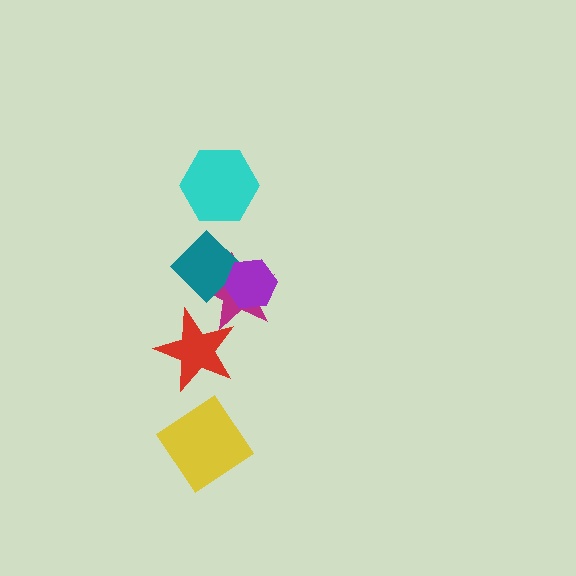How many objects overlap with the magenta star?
3 objects overlap with the magenta star.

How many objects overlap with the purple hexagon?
2 objects overlap with the purple hexagon.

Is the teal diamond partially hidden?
Yes, it is partially covered by another shape.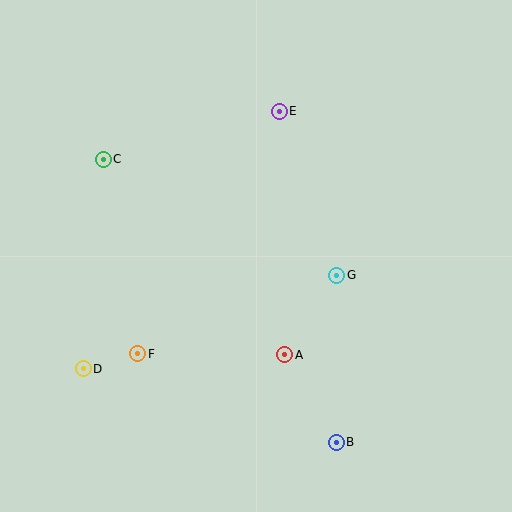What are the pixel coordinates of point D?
Point D is at (83, 369).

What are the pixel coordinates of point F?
Point F is at (138, 354).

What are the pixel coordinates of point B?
Point B is at (336, 442).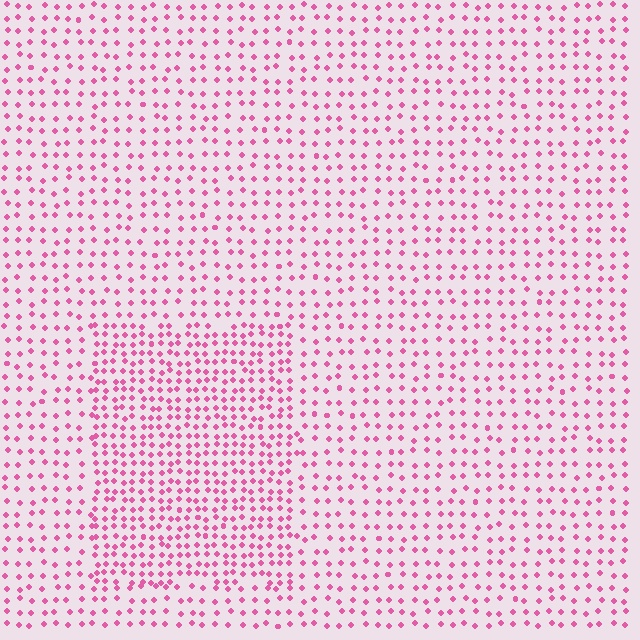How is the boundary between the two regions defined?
The boundary is defined by a change in element density (approximately 1.8x ratio). All elements are the same color, size, and shape.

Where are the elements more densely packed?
The elements are more densely packed inside the rectangle boundary.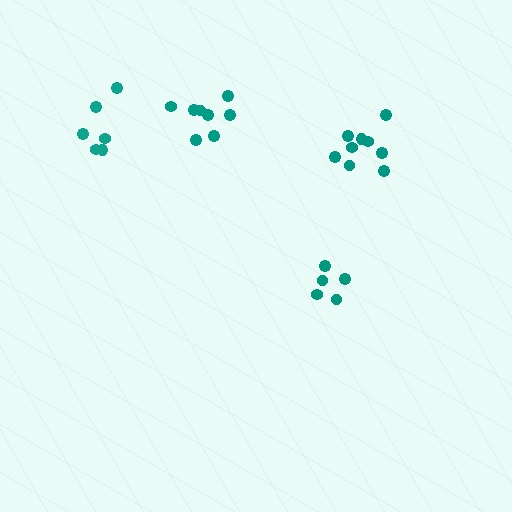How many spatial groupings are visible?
There are 4 spatial groupings.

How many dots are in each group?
Group 1: 6 dots, Group 2: 9 dots, Group 3: 5 dots, Group 4: 8 dots (28 total).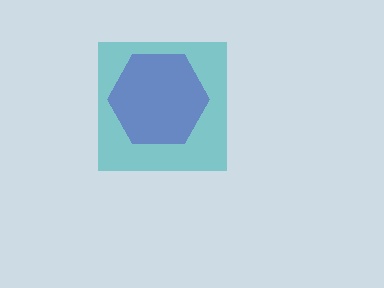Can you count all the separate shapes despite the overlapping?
Yes, there are 2 separate shapes.